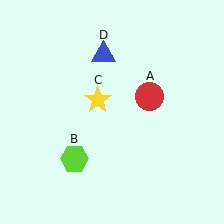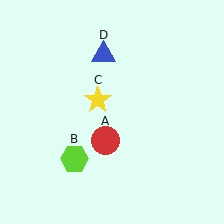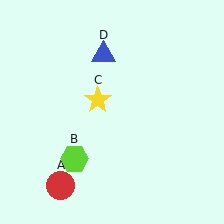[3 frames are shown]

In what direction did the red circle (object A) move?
The red circle (object A) moved down and to the left.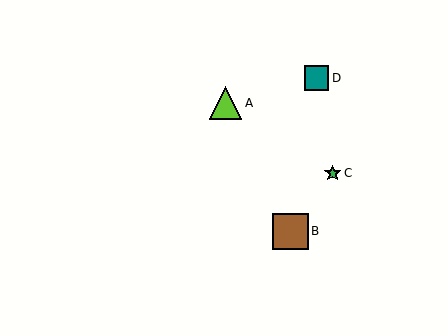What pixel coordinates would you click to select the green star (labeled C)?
Click at (333, 173) to select the green star C.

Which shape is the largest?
The brown square (labeled B) is the largest.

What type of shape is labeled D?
Shape D is a teal square.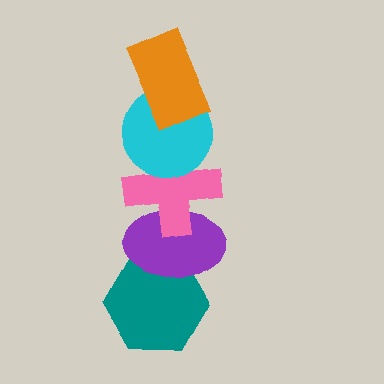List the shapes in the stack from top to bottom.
From top to bottom: the orange rectangle, the cyan circle, the pink cross, the purple ellipse, the teal hexagon.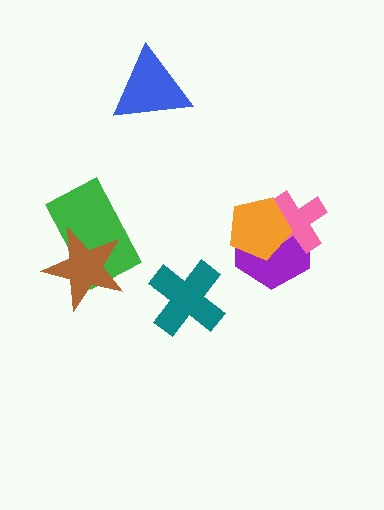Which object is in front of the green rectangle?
The brown star is in front of the green rectangle.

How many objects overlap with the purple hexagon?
2 objects overlap with the purple hexagon.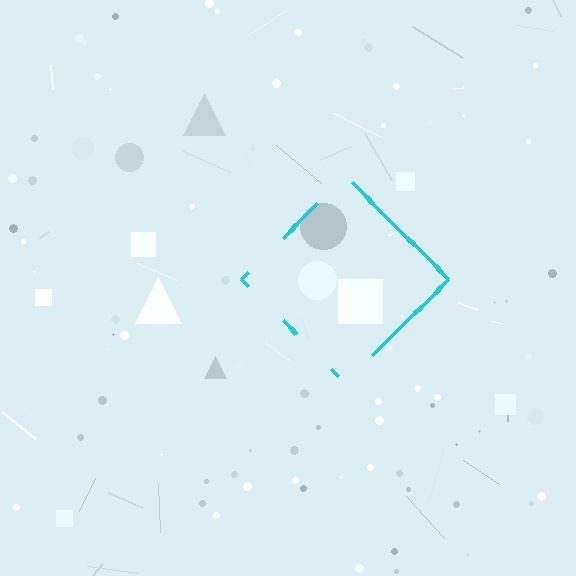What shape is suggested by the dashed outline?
The dashed outline suggests a diamond.